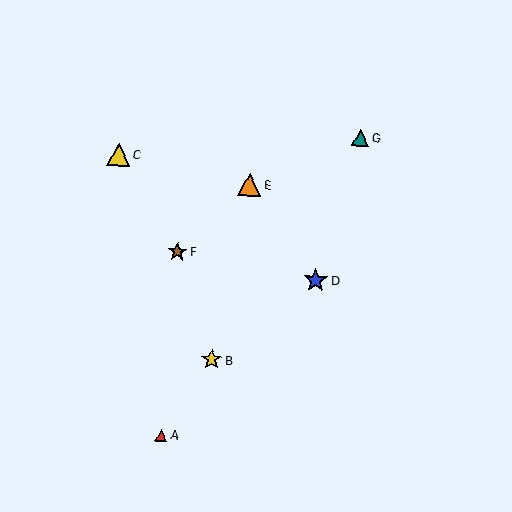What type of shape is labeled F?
Shape F is a brown star.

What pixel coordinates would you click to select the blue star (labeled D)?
Click at (316, 280) to select the blue star D.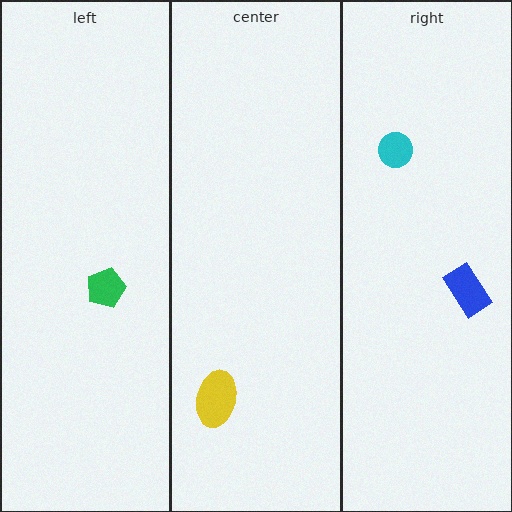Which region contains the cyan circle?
The right region.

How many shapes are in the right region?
2.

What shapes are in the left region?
The green pentagon.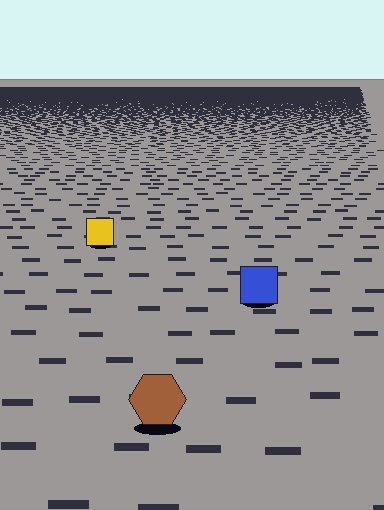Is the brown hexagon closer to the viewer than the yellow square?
Yes. The brown hexagon is closer — you can tell from the texture gradient: the ground texture is coarser near it.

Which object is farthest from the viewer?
The yellow square is farthest from the viewer. It appears smaller and the ground texture around it is denser.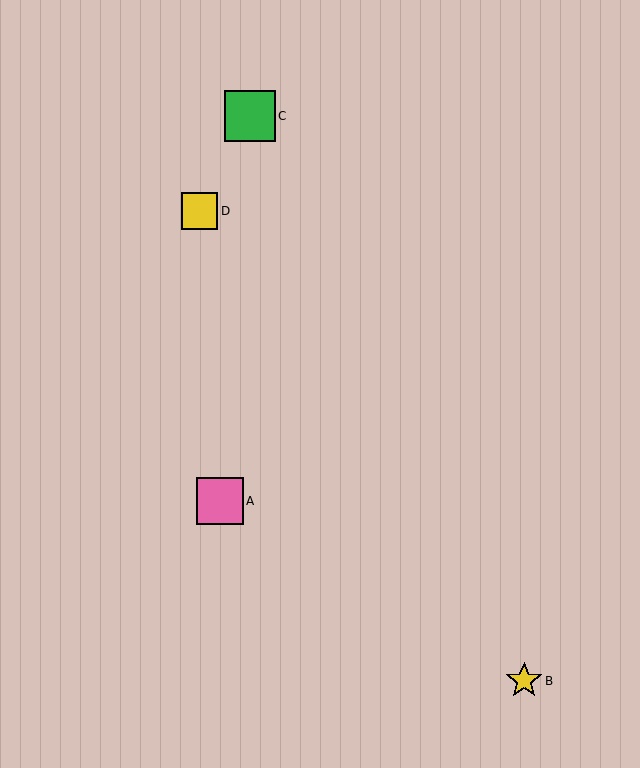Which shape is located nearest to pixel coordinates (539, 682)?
The yellow star (labeled B) at (524, 681) is nearest to that location.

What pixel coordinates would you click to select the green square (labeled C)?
Click at (250, 116) to select the green square C.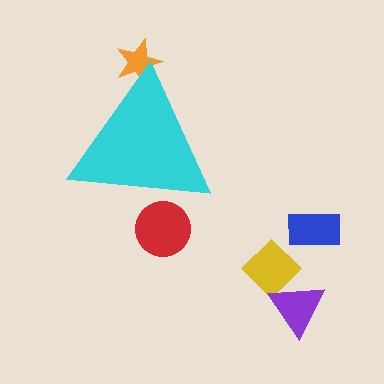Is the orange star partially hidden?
Yes, the orange star is partially hidden behind the cyan triangle.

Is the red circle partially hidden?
Yes, the red circle is partially hidden behind the cyan triangle.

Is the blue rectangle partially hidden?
No, the blue rectangle is fully visible.